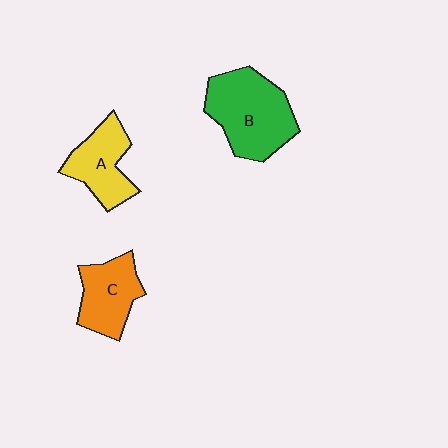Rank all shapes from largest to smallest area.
From largest to smallest: B (green), C (orange), A (yellow).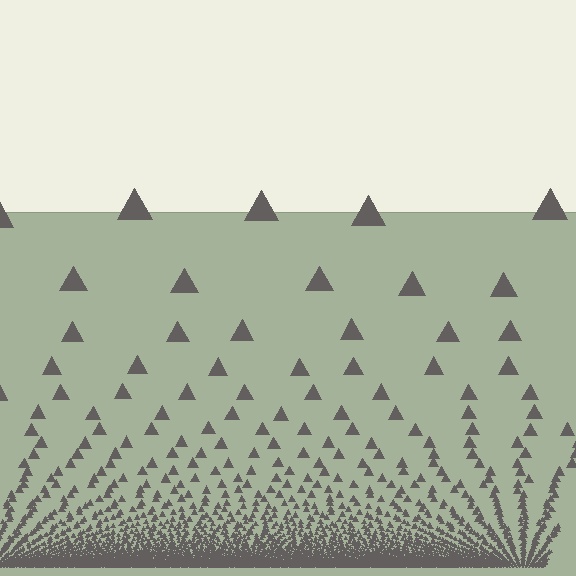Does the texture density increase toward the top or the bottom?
Density increases toward the bottom.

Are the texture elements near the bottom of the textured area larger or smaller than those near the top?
Smaller. The gradient is inverted — elements near the bottom are smaller and denser.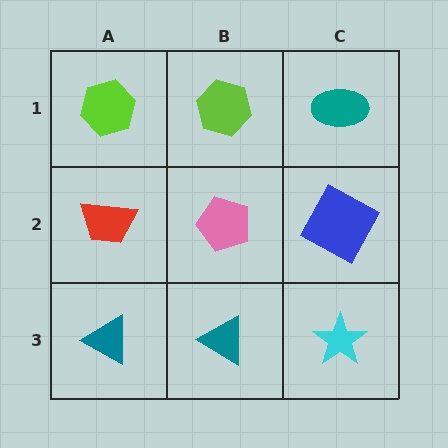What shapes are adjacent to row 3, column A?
A red trapezoid (row 2, column A), a teal triangle (row 3, column B).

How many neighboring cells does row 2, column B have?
4.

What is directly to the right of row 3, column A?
A teal triangle.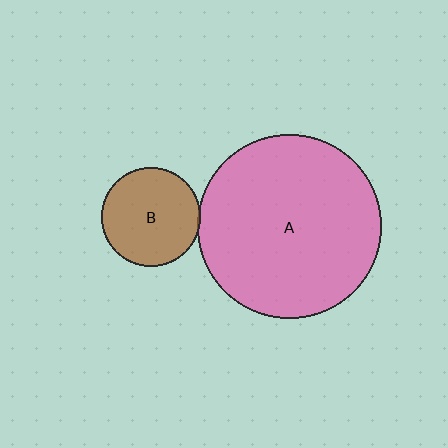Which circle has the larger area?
Circle A (pink).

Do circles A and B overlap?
Yes.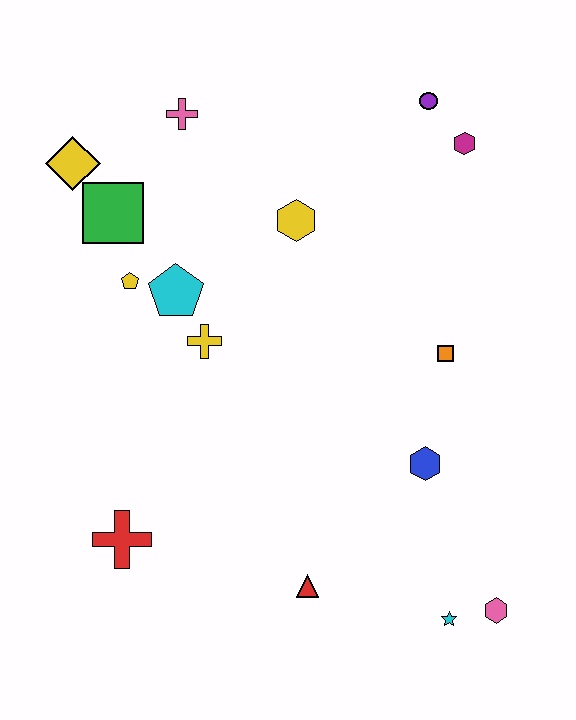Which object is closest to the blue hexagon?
The orange square is closest to the blue hexagon.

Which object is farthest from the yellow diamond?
The pink hexagon is farthest from the yellow diamond.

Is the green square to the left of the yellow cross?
Yes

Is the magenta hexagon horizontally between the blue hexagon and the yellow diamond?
No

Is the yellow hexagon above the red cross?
Yes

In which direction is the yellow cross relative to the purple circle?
The yellow cross is below the purple circle.